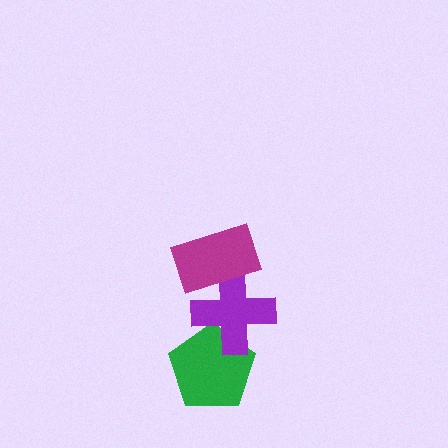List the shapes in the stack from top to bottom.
From top to bottom: the magenta rectangle, the purple cross, the green pentagon.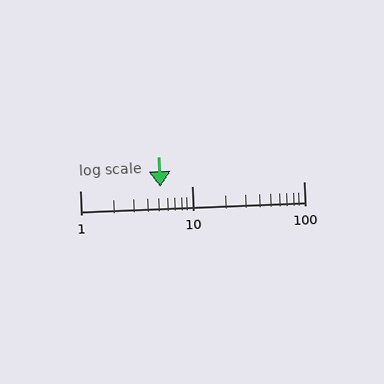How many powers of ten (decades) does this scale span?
The scale spans 2 decades, from 1 to 100.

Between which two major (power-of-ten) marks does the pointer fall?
The pointer is between 1 and 10.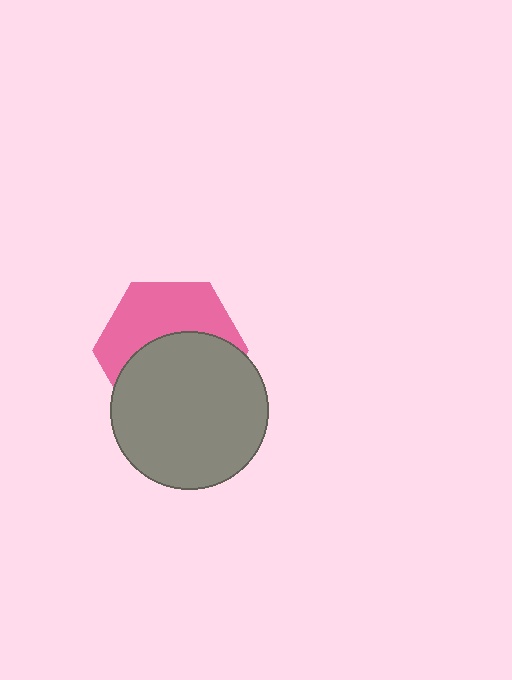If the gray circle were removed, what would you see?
You would see the complete pink hexagon.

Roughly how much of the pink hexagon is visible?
About half of it is visible (roughly 46%).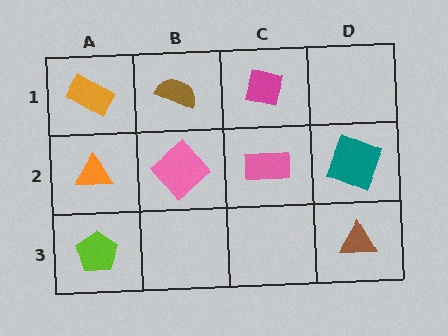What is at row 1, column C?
A magenta square.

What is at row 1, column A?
An orange rectangle.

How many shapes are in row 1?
3 shapes.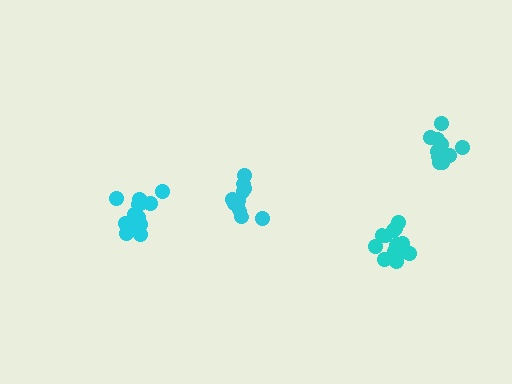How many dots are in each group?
Group 1: 13 dots, Group 2: 12 dots, Group 3: 15 dots, Group 4: 11 dots (51 total).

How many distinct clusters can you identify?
There are 4 distinct clusters.